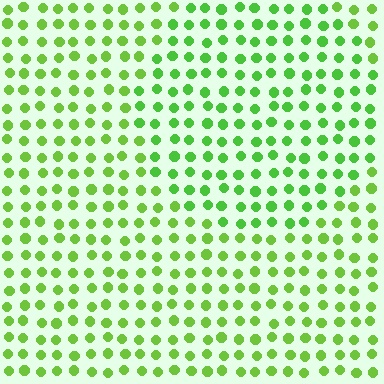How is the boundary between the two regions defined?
The boundary is defined purely by a slight shift in hue (about 16 degrees). Spacing, size, and orientation are identical on both sides.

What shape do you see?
I see a circle.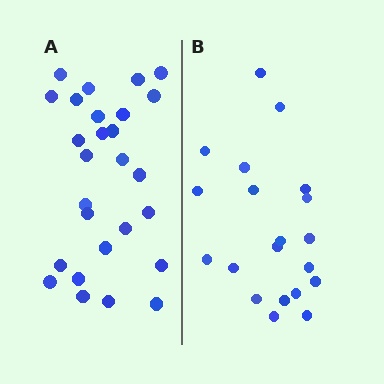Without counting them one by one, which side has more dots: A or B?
Region A (the left region) has more dots.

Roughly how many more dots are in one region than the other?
Region A has roughly 8 or so more dots than region B.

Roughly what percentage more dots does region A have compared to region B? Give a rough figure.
About 35% more.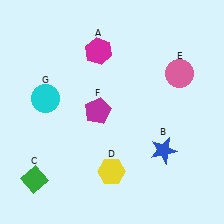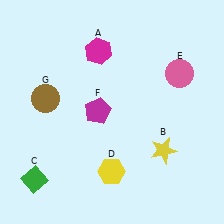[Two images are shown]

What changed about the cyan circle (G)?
In Image 1, G is cyan. In Image 2, it changed to brown.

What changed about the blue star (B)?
In Image 1, B is blue. In Image 2, it changed to yellow.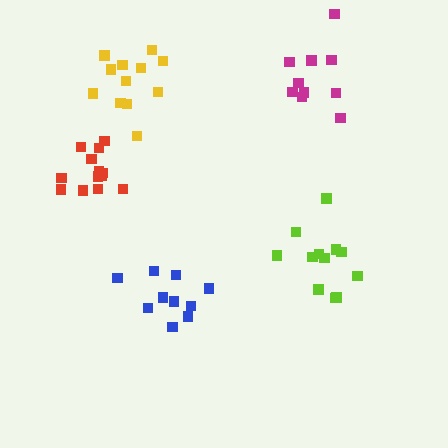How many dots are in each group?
Group 1: 10 dots, Group 2: 12 dots, Group 3: 10 dots, Group 4: 12 dots, Group 5: 13 dots (57 total).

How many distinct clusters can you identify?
There are 5 distinct clusters.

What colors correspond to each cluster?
The clusters are colored: blue, yellow, magenta, lime, red.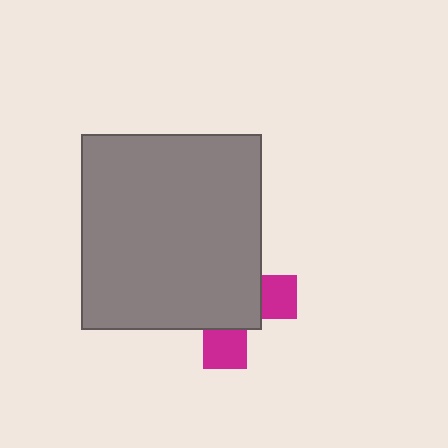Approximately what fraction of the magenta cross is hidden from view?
Roughly 69% of the magenta cross is hidden behind the gray rectangle.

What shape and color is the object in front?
The object in front is a gray rectangle.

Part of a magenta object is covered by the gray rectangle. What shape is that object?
It is a cross.